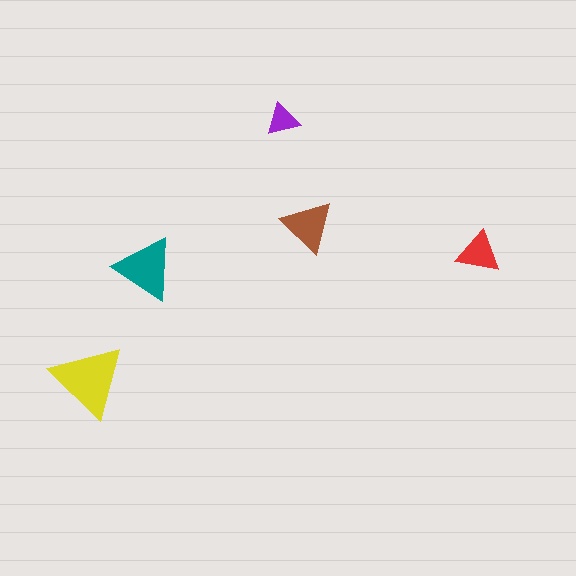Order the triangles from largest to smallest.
the yellow one, the teal one, the brown one, the red one, the purple one.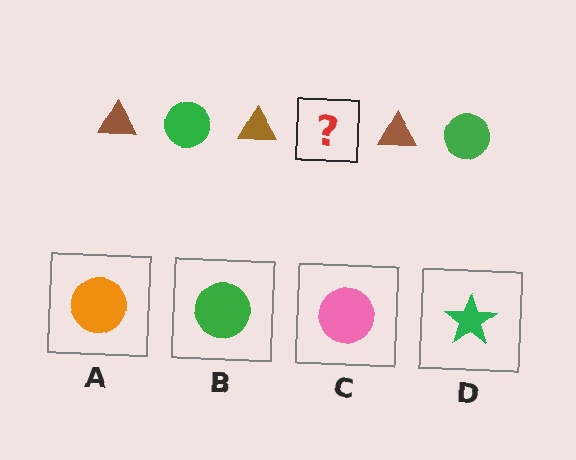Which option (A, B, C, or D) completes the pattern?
B.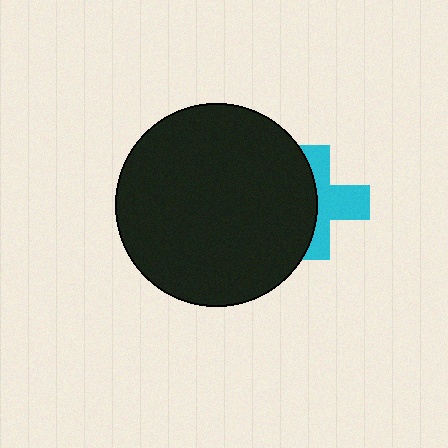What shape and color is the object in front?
The object in front is a black circle.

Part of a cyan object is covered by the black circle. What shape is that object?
It is a cross.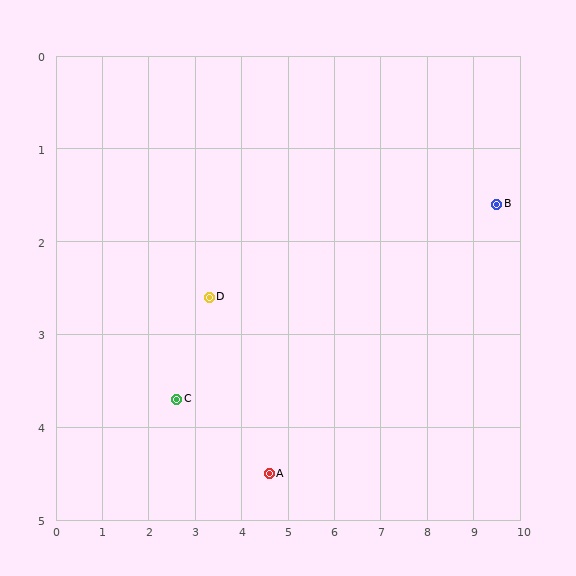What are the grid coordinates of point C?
Point C is at approximately (2.6, 3.7).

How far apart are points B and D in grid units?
Points B and D are about 6.3 grid units apart.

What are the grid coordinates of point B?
Point B is at approximately (9.5, 1.6).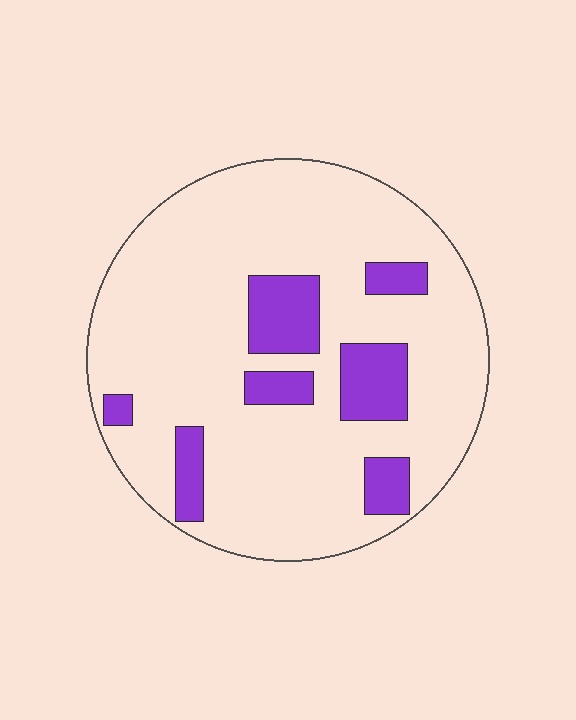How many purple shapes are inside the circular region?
7.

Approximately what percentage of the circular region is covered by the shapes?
Approximately 15%.